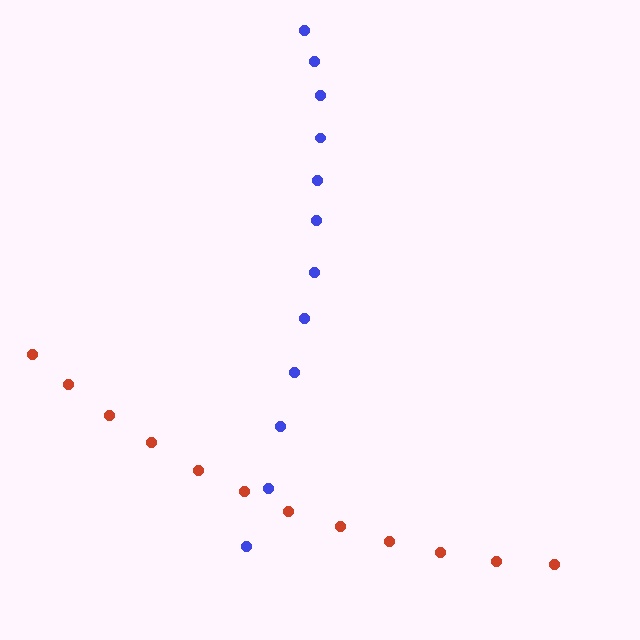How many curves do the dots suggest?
There are 2 distinct paths.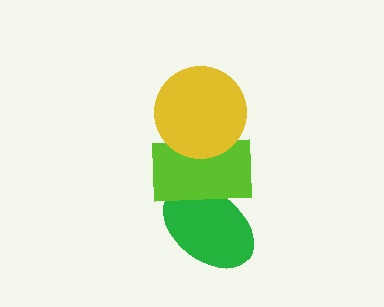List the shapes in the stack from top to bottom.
From top to bottom: the yellow circle, the lime rectangle, the green ellipse.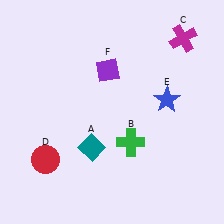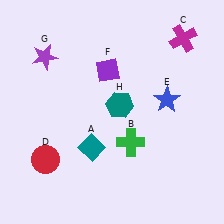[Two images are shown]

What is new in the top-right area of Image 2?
A teal hexagon (H) was added in the top-right area of Image 2.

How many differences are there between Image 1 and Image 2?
There are 2 differences between the two images.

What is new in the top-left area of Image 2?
A purple star (G) was added in the top-left area of Image 2.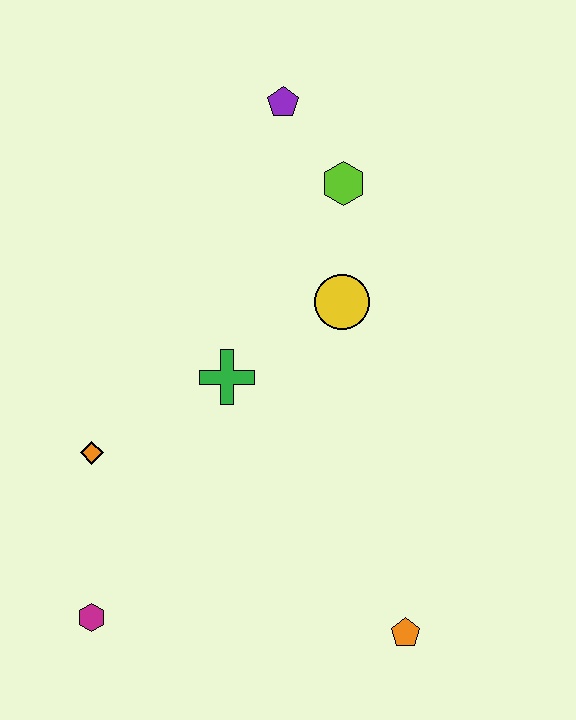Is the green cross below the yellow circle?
Yes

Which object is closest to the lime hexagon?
The purple pentagon is closest to the lime hexagon.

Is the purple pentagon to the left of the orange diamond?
No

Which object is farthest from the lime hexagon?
The magenta hexagon is farthest from the lime hexagon.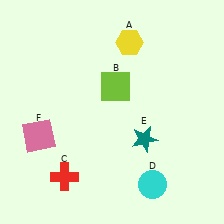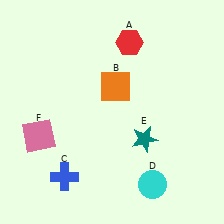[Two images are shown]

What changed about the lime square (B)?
In Image 1, B is lime. In Image 2, it changed to orange.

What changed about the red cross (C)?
In Image 1, C is red. In Image 2, it changed to blue.